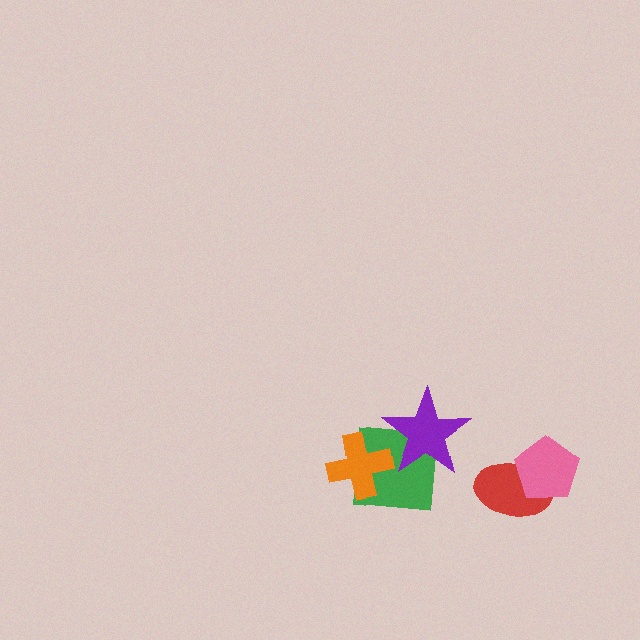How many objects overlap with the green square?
2 objects overlap with the green square.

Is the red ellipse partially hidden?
Yes, it is partially covered by another shape.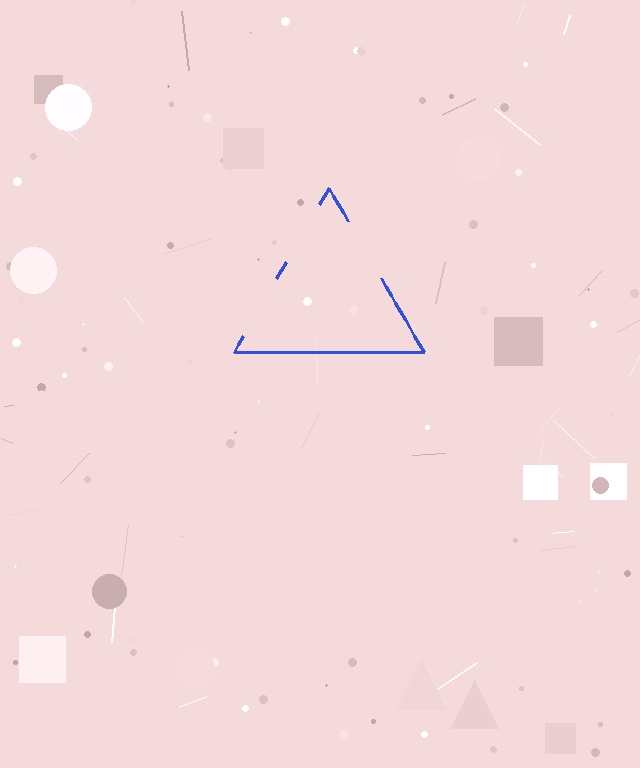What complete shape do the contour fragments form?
The contour fragments form a triangle.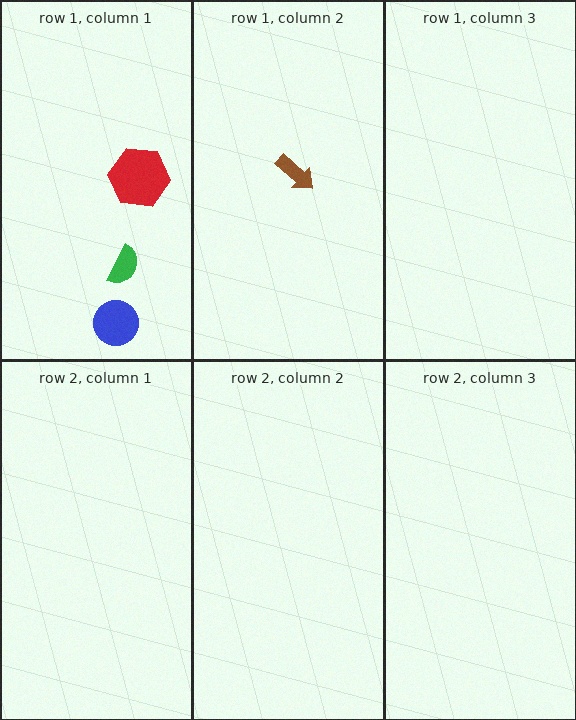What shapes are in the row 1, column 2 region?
The brown arrow.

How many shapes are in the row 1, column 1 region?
3.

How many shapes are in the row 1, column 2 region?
1.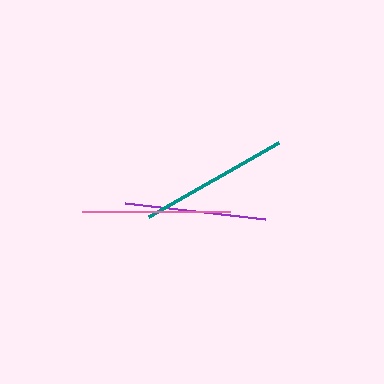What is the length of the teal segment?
The teal segment is approximately 149 pixels long.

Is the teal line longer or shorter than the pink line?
The teal line is longer than the pink line.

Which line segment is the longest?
The teal line is the longest at approximately 149 pixels.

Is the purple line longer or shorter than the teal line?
The teal line is longer than the purple line.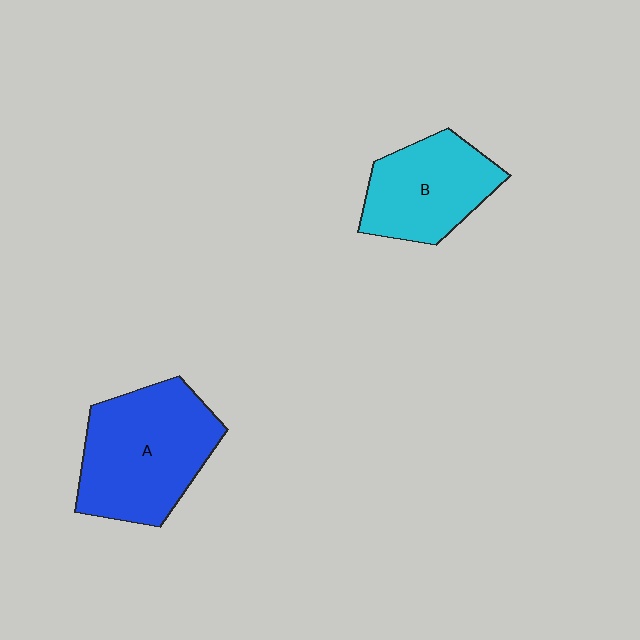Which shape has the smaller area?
Shape B (cyan).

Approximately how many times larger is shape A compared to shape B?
Approximately 1.4 times.